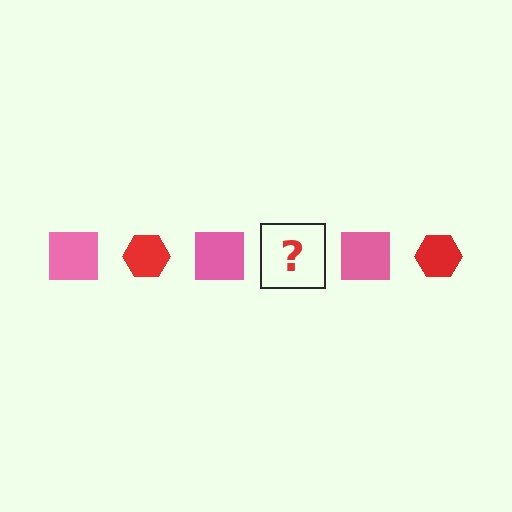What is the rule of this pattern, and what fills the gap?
The rule is that the pattern alternates between pink square and red hexagon. The gap should be filled with a red hexagon.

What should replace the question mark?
The question mark should be replaced with a red hexagon.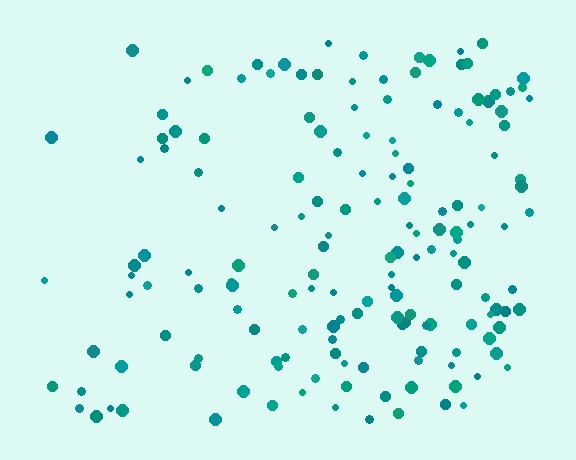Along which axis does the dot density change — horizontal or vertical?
Horizontal.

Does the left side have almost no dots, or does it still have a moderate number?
Still a moderate number, just noticeably fewer than the right.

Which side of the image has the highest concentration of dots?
The right.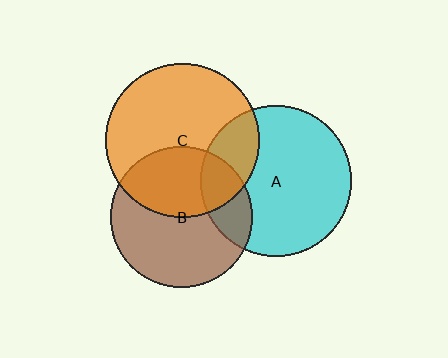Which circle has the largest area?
Circle C (orange).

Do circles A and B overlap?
Yes.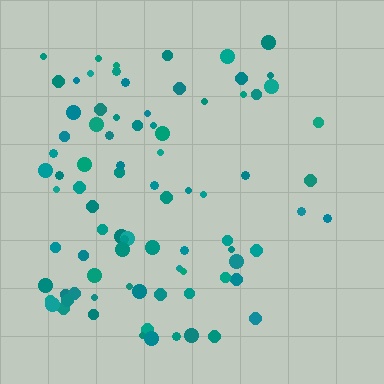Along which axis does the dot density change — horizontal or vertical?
Horizontal.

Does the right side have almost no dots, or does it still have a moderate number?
Still a moderate number, just noticeably fewer than the left.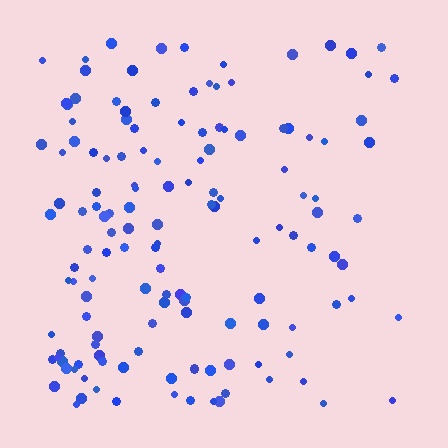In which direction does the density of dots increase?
From right to left, with the left side densest.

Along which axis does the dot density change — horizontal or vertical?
Horizontal.